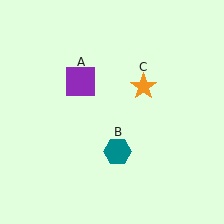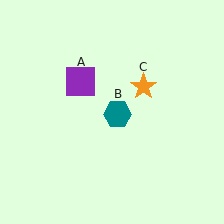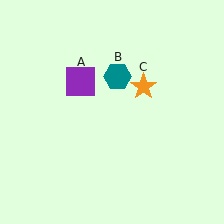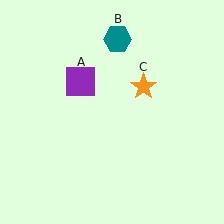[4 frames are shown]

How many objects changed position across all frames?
1 object changed position: teal hexagon (object B).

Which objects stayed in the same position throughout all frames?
Purple square (object A) and orange star (object C) remained stationary.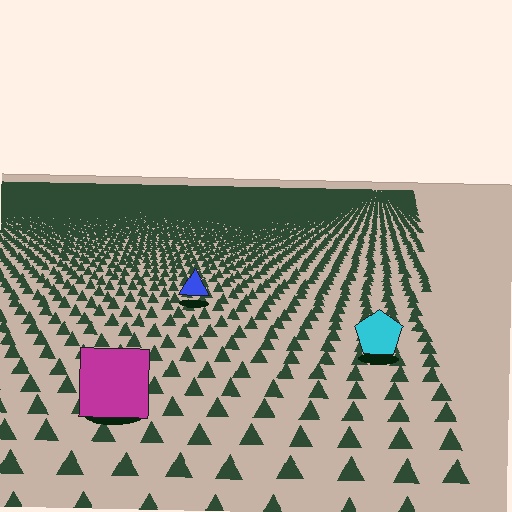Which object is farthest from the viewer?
The blue triangle is farthest from the viewer. It appears smaller and the ground texture around it is denser.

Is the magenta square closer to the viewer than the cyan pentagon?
Yes. The magenta square is closer — you can tell from the texture gradient: the ground texture is coarser near it.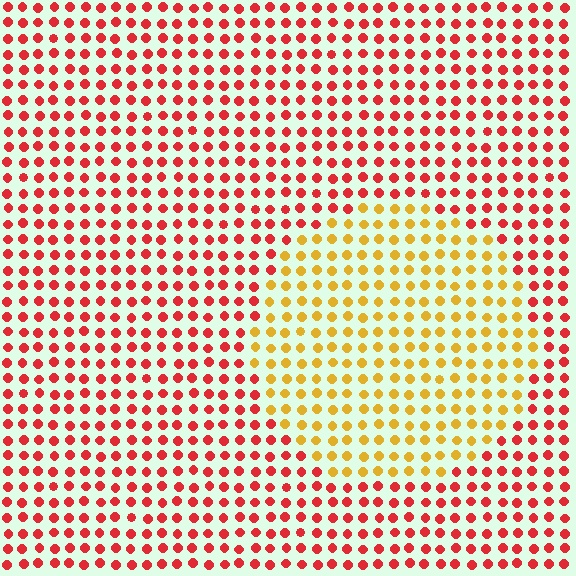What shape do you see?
I see a circle.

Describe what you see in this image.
The image is filled with small red elements in a uniform arrangement. A circle-shaped region is visible where the elements are tinted to a slightly different hue, forming a subtle color boundary.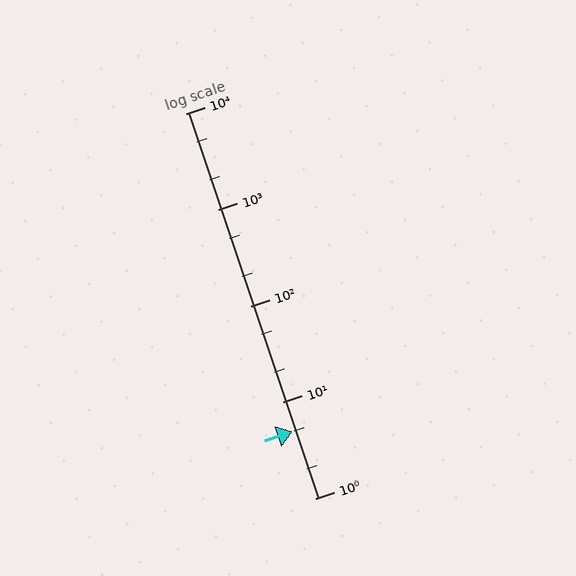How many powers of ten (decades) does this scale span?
The scale spans 4 decades, from 1 to 10000.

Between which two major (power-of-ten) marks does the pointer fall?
The pointer is between 1 and 10.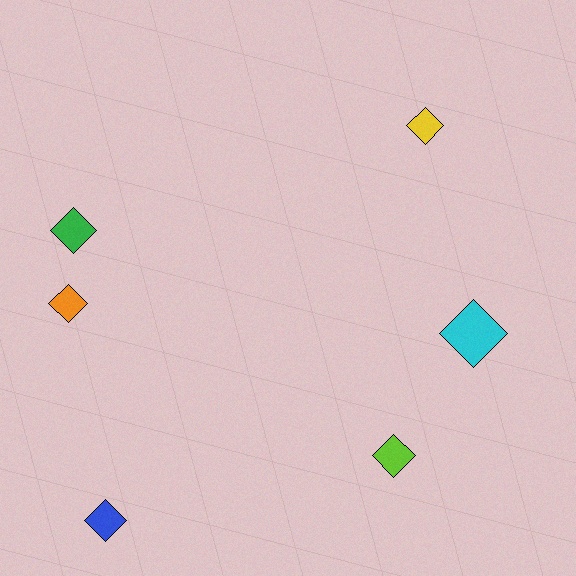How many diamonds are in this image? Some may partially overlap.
There are 6 diamonds.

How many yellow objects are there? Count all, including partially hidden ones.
There is 1 yellow object.